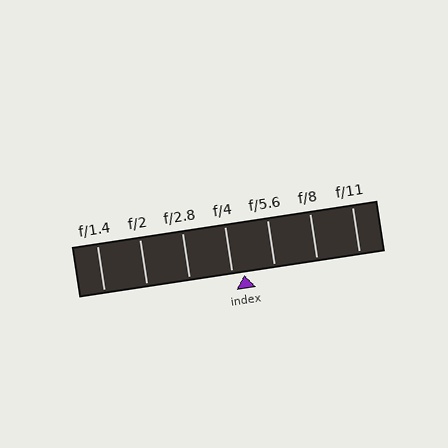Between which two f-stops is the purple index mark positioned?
The index mark is between f/4 and f/5.6.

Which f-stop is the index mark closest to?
The index mark is closest to f/4.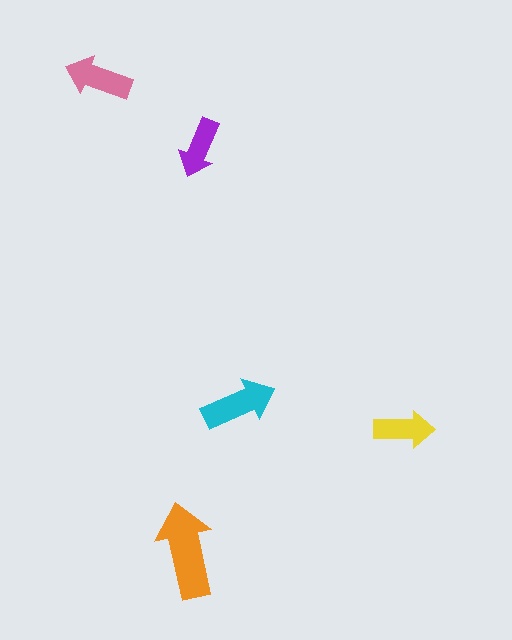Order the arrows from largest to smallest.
the orange one, the cyan one, the pink one, the yellow one, the purple one.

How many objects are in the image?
There are 5 objects in the image.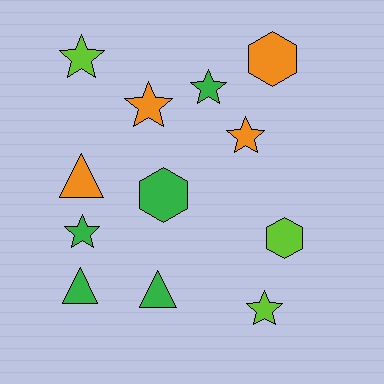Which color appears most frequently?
Green, with 5 objects.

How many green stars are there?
There are 2 green stars.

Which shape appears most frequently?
Star, with 6 objects.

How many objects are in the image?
There are 12 objects.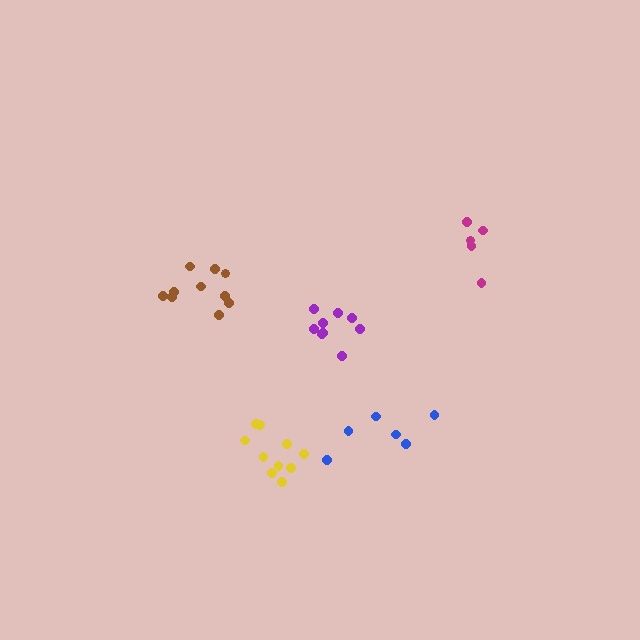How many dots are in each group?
Group 1: 10 dots, Group 2: 6 dots, Group 3: 9 dots, Group 4: 10 dots, Group 5: 5 dots (40 total).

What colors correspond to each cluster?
The clusters are colored: brown, blue, purple, yellow, magenta.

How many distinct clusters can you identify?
There are 5 distinct clusters.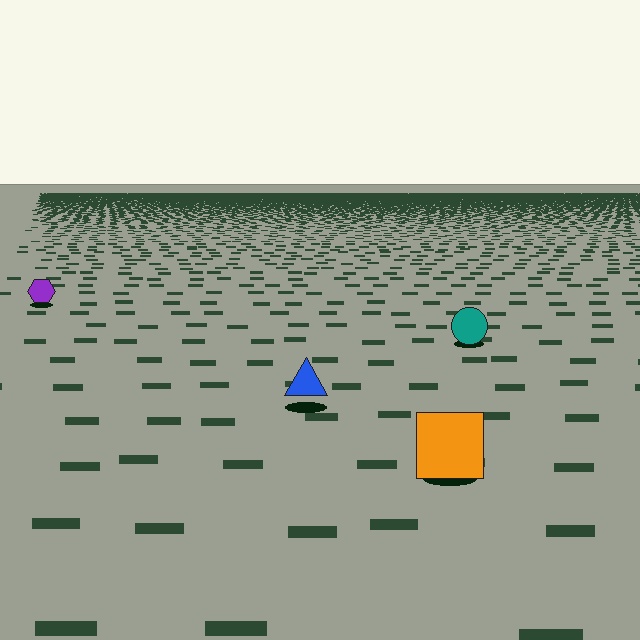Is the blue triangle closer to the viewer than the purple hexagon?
Yes. The blue triangle is closer — you can tell from the texture gradient: the ground texture is coarser near it.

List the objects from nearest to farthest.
From nearest to farthest: the orange square, the blue triangle, the teal circle, the purple hexagon.